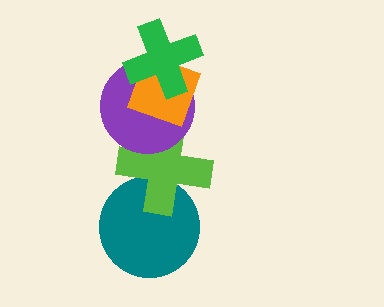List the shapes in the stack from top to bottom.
From top to bottom: the green cross, the orange diamond, the purple circle, the lime cross, the teal circle.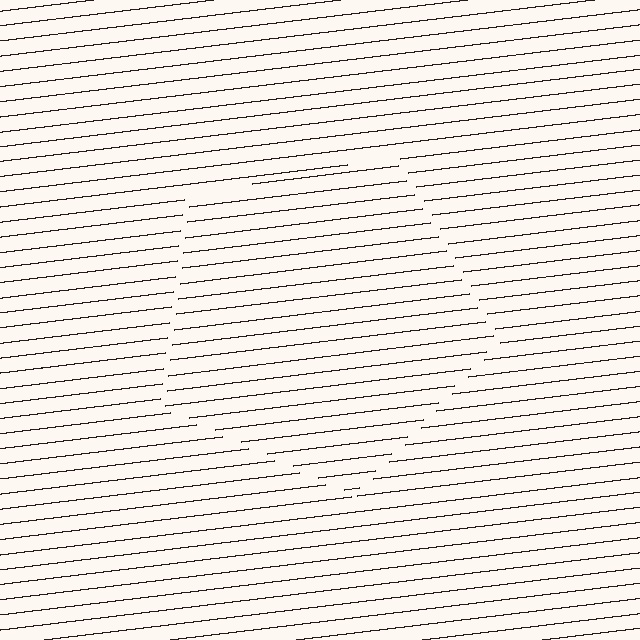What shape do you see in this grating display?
An illusory pentagon. The interior of the shape contains the same grating, shifted by half a period — the contour is defined by the phase discontinuity where line-ends from the inner and outer gratings abut.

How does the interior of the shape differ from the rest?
The interior of the shape contains the same grating, shifted by half a period — the contour is defined by the phase discontinuity where line-ends from the inner and outer gratings abut.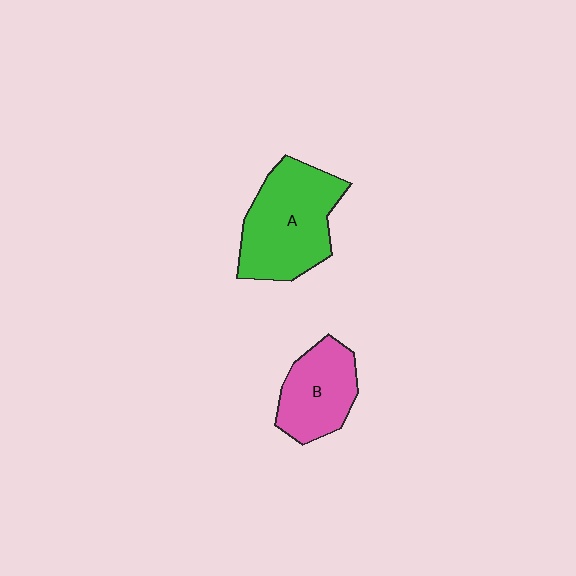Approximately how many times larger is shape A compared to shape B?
Approximately 1.5 times.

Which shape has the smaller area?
Shape B (pink).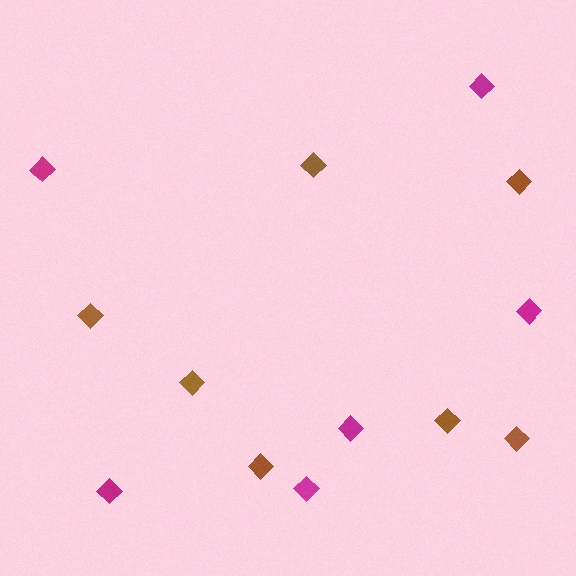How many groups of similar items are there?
There are 2 groups: one group of brown diamonds (7) and one group of magenta diamonds (6).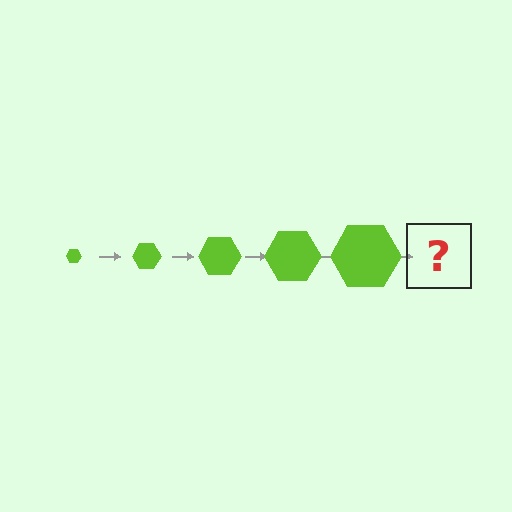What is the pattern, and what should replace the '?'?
The pattern is that the hexagon gets progressively larger each step. The '?' should be a lime hexagon, larger than the previous one.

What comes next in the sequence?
The next element should be a lime hexagon, larger than the previous one.